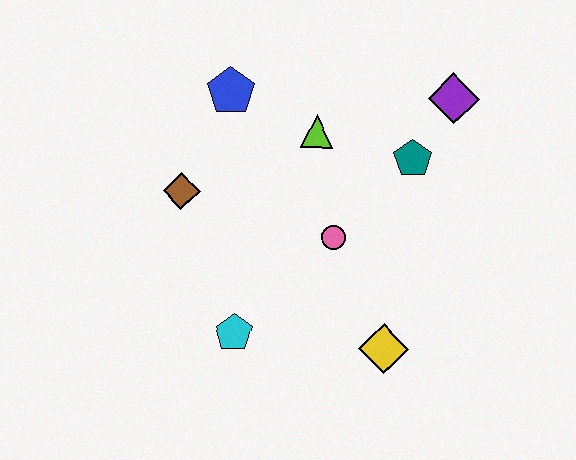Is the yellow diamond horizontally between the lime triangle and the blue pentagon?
No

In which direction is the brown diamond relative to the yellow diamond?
The brown diamond is to the left of the yellow diamond.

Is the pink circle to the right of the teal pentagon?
No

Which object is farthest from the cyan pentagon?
The purple diamond is farthest from the cyan pentagon.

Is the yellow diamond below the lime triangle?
Yes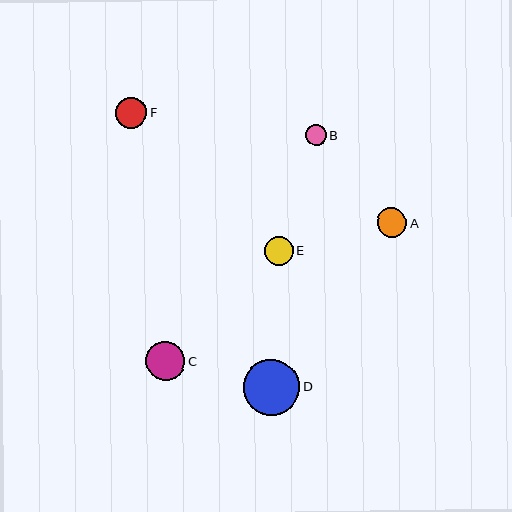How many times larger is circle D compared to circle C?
Circle D is approximately 1.4 times the size of circle C.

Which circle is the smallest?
Circle B is the smallest with a size of approximately 21 pixels.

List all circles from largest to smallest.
From largest to smallest: D, C, F, A, E, B.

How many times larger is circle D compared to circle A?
Circle D is approximately 1.9 times the size of circle A.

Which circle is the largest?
Circle D is the largest with a size of approximately 56 pixels.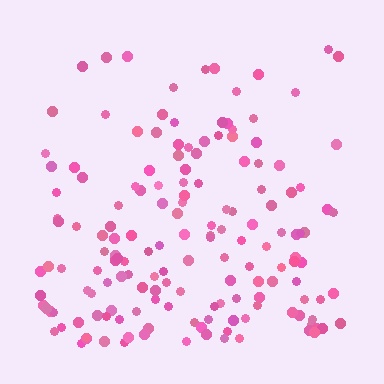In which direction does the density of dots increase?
From top to bottom, with the bottom side densest.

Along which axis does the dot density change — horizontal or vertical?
Vertical.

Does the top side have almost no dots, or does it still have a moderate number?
Still a moderate number, just noticeably fewer than the bottom.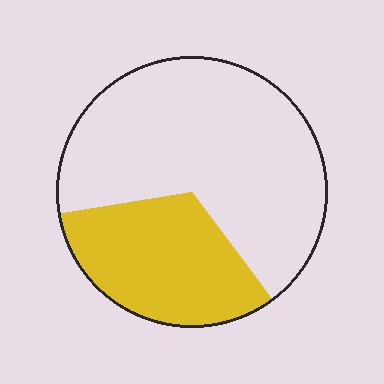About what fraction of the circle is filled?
About one third (1/3).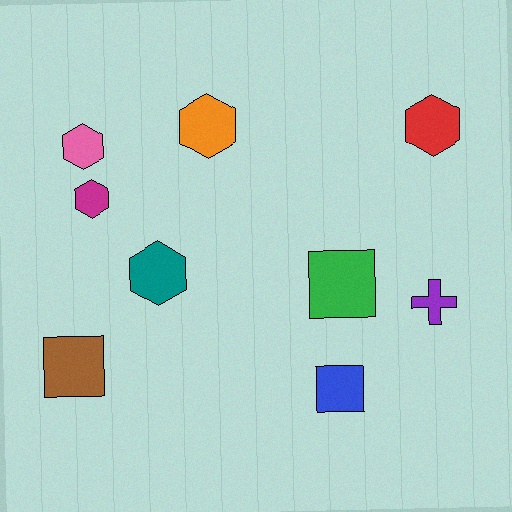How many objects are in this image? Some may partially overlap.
There are 9 objects.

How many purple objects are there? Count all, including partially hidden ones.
There is 1 purple object.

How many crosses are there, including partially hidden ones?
There is 1 cross.